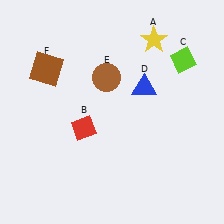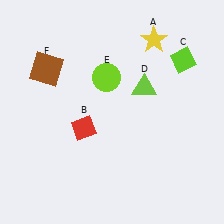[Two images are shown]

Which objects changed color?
D changed from blue to lime. E changed from brown to lime.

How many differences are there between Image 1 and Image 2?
There are 2 differences between the two images.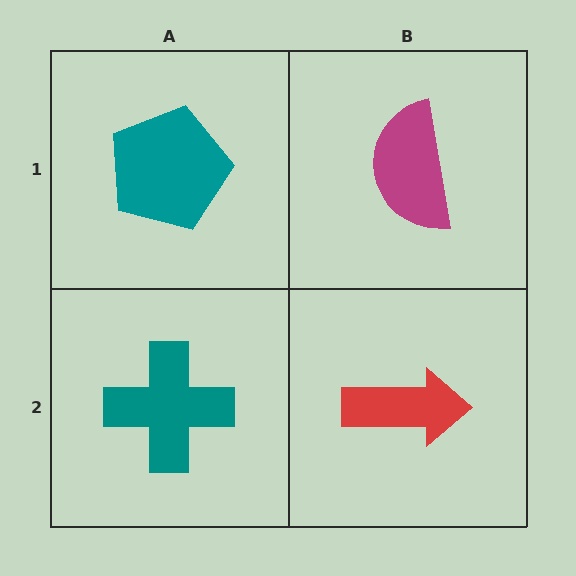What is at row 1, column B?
A magenta semicircle.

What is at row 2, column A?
A teal cross.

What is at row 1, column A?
A teal pentagon.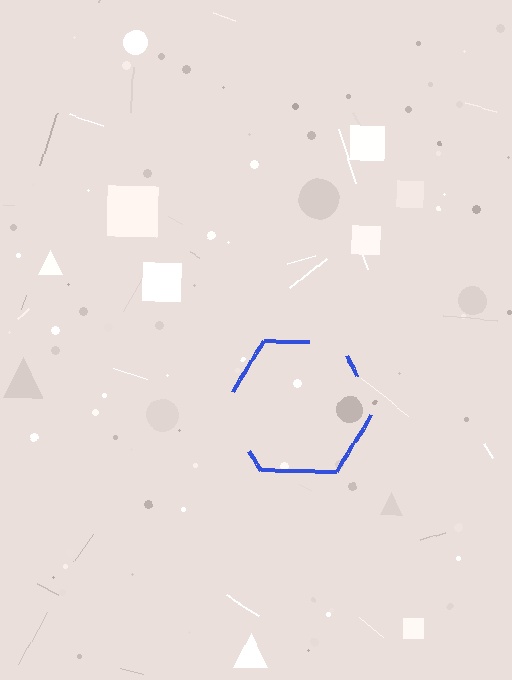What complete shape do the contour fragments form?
The contour fragments form a hexagon.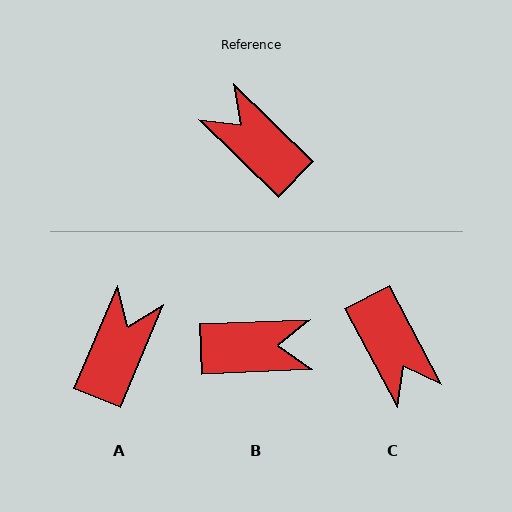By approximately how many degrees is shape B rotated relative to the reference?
Approximately 133 degrees clockwise.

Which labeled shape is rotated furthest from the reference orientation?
C, about 162 degrees away.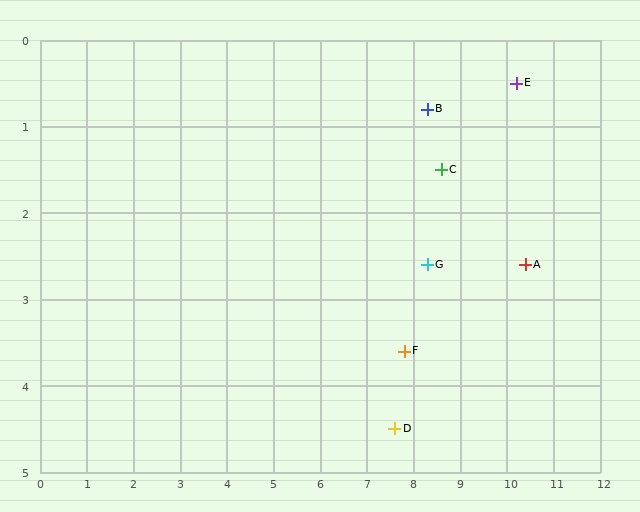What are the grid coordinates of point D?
Point D is at approximately (7.6, 4.5).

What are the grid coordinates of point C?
Point C is at approximately (8.6, 1.5).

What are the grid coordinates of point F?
Point F is at approximately (7.8, 3.6).